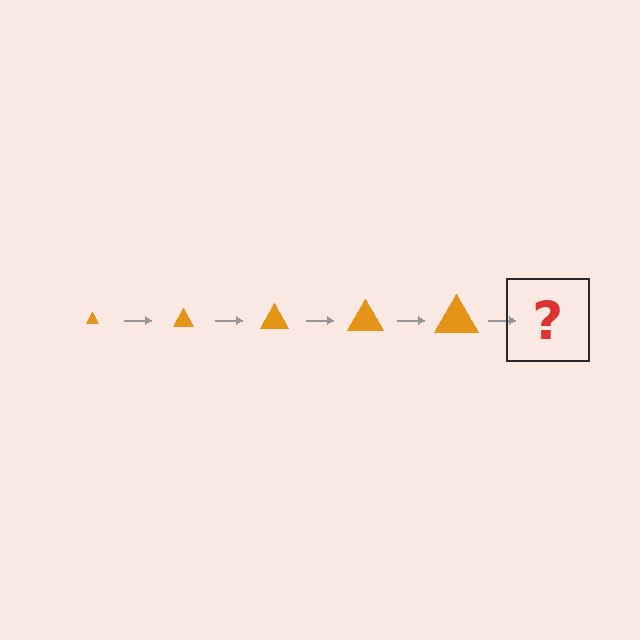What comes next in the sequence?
The next element should be an orange triangle, larger than the previous one.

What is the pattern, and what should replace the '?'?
The pattern is that the triangle gets progressively larger each step. The '?' should be an orange triangle, larger than the previous one.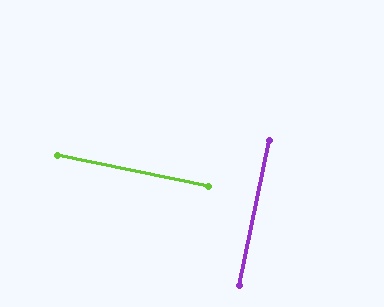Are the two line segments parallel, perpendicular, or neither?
Perpendicular — they meet at approximately 90°.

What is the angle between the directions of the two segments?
Approximately 90 degrees.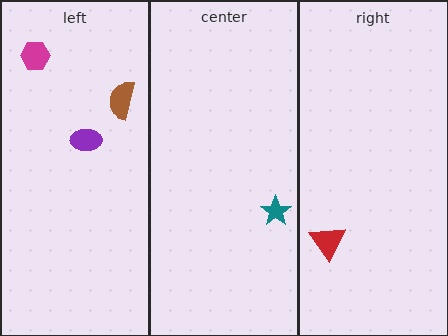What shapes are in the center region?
The teal star.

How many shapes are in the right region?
1.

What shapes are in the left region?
The brown semicircle, the magenta hexagon, the purple ellipse.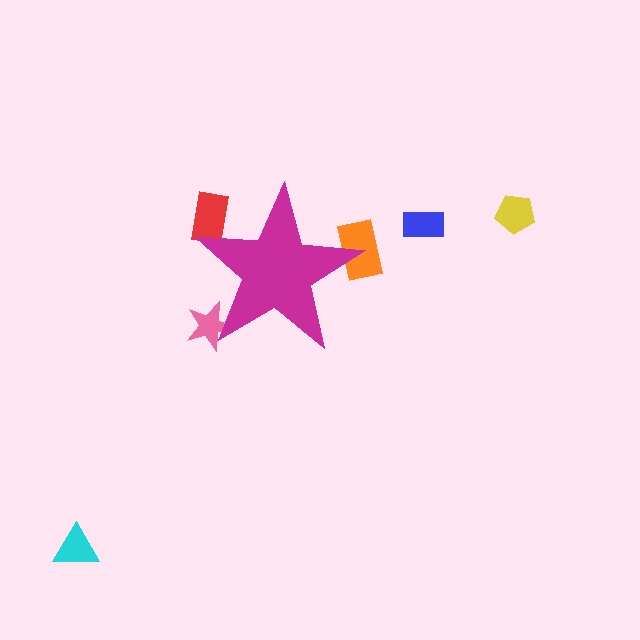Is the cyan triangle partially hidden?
No, the cyan triangle is fully visible.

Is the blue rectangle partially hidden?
No, the blue rectangle is fully visible.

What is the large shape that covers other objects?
A magenta star.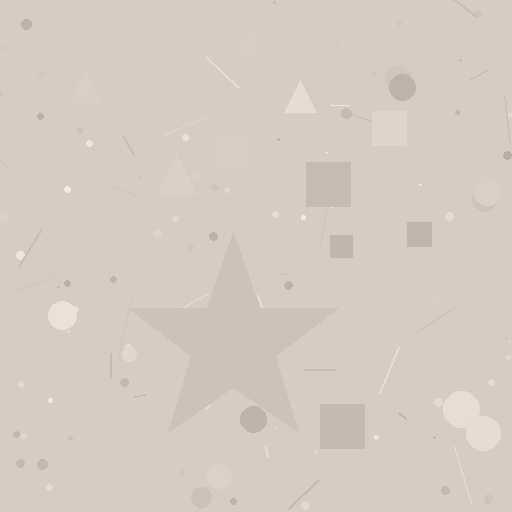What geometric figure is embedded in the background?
A star is embedded in the background.